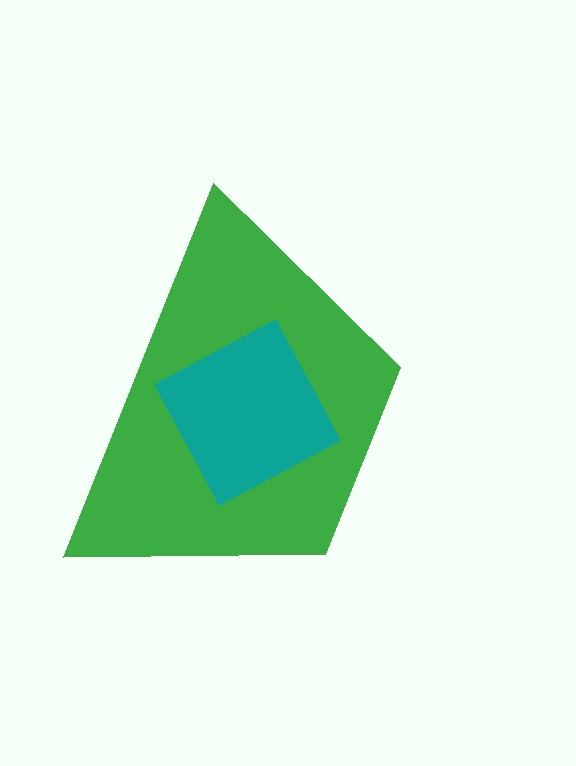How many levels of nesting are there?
2.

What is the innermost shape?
The teal square.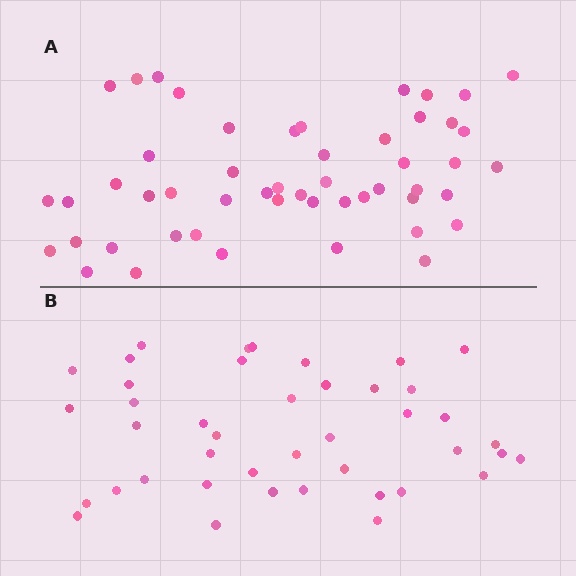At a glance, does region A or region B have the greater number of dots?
Region A (the top region) has more dots.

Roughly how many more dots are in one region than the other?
Region A has roughly 8 or so more dots than region B.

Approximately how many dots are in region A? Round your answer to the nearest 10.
About 50 dots. (The exact count is 51, which rounds to 50.)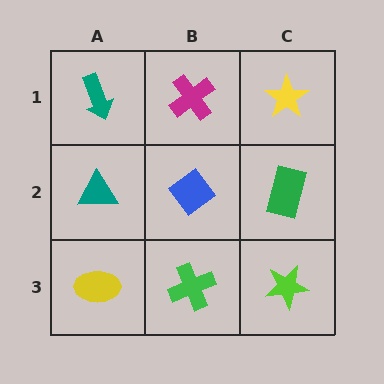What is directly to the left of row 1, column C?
A magenta cross.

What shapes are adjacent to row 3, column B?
A blue diamond (row 2, column B), a yellow ellipse (row 3, column A), a lime star (row 3, column C).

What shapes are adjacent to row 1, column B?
A blue diamond (row 2, column B), a teal arrow (row 1, column A), a yellow star (row 1, column C).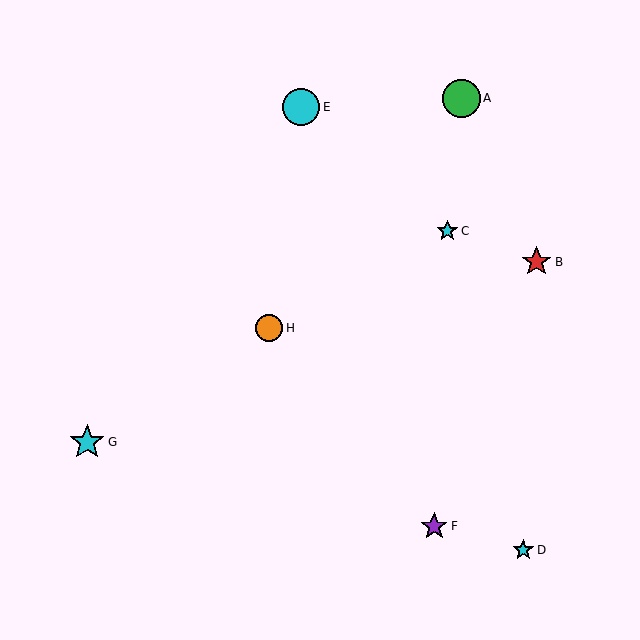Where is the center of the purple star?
The center of the purple star is at (434, 526).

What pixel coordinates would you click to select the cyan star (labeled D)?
Click at (523, 550) to select the cyan star D.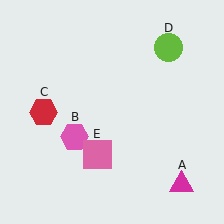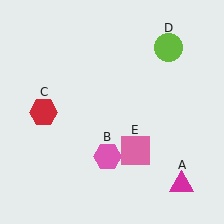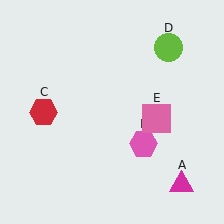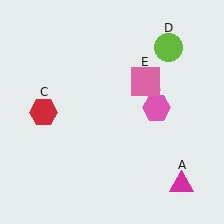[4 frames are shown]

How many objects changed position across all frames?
2 objects changed position: pink hexagon (object B), pink square (object E).